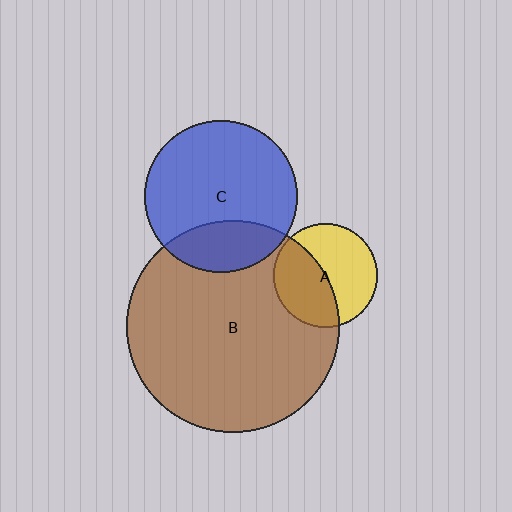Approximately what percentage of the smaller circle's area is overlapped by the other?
Approximately 45%.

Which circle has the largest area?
Circle B (brown).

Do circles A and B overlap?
Yes.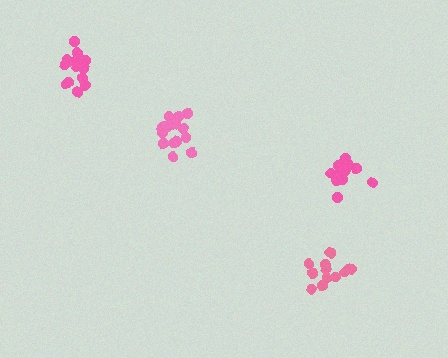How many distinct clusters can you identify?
There are 4 distinct clusters.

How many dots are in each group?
Group 1: 14 dots, Group 2: 13 dots, Group 3: 17 dots, Group 4: 14 dots (58 total).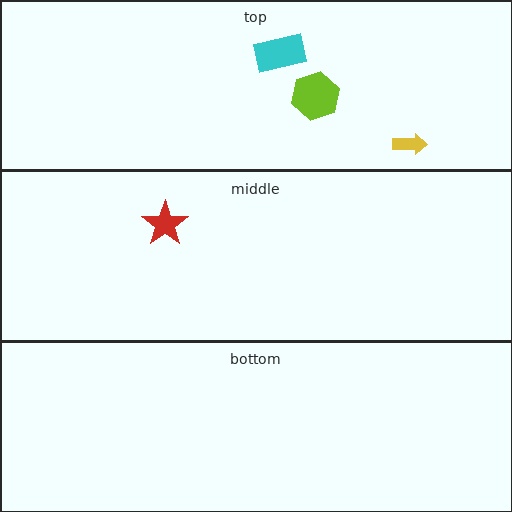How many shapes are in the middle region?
1.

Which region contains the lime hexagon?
The top region.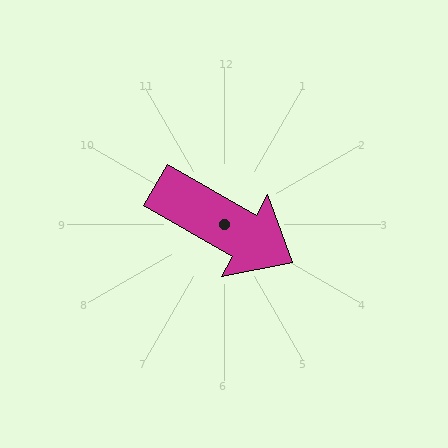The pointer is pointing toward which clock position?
Roughly 4 o'clock.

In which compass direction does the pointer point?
Southeast.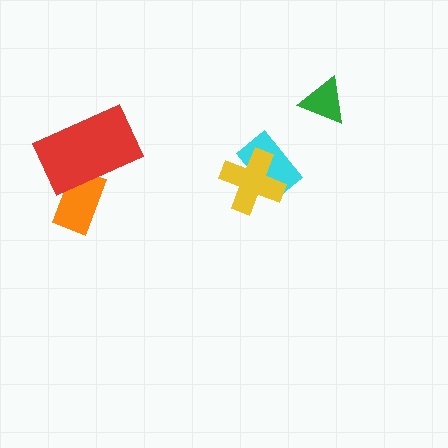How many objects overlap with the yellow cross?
1 object overlaps with the yellow cross.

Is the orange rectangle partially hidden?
Yes, it is partially covered by another shape.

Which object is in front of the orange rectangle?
The red rectangle is in front of the orange rectangle.